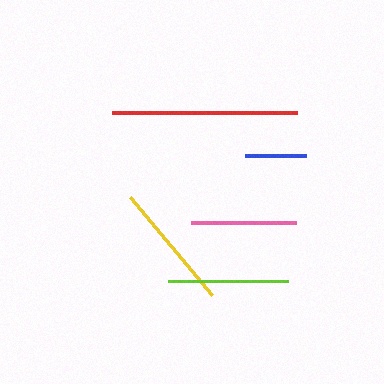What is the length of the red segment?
The red segment is approximately 185 pixels long.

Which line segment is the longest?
The red line is the longest at approximately 185 pixels.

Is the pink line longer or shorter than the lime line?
The lime line is longer than the pink line.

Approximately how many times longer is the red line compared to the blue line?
The red line is approximately 3.0 times the length of the blue line.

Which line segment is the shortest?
The blue line is the shortest at approximately 61 pixels.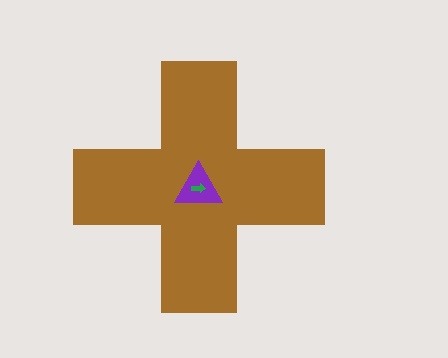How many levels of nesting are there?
3.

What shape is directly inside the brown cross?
The purple triangle.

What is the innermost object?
The green arrow.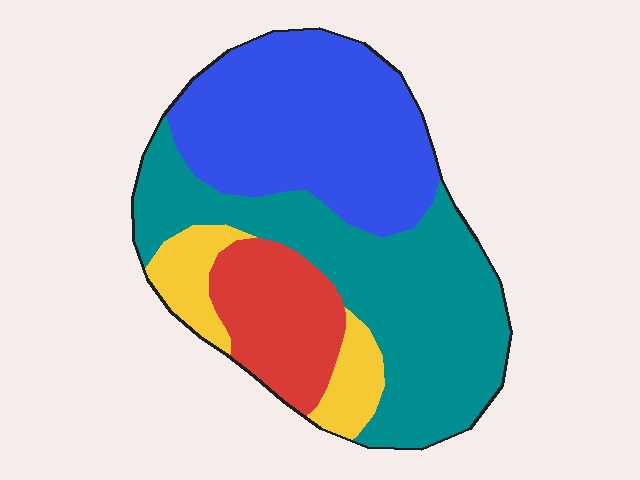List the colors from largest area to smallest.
From largest to smallest: teal, blue, red, yellow.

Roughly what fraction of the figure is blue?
Blue covers about 35% of the figure.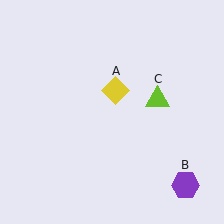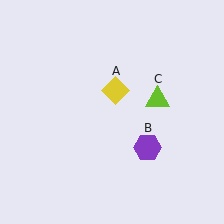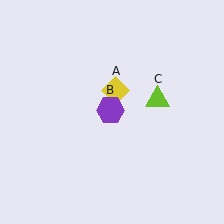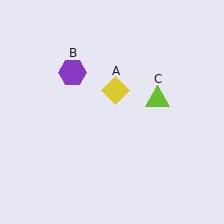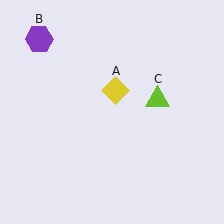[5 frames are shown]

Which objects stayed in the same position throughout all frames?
Yellow diamond (object A) and lime triangle (object C) remained stationary.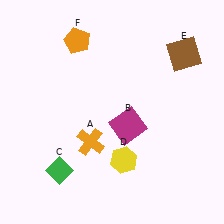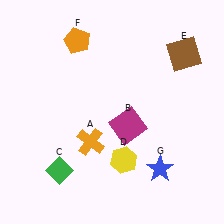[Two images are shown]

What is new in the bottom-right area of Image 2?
A blue star (G) was added in the bottom-right area of Image 2.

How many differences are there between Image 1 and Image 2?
There is 1 difference between the two images.